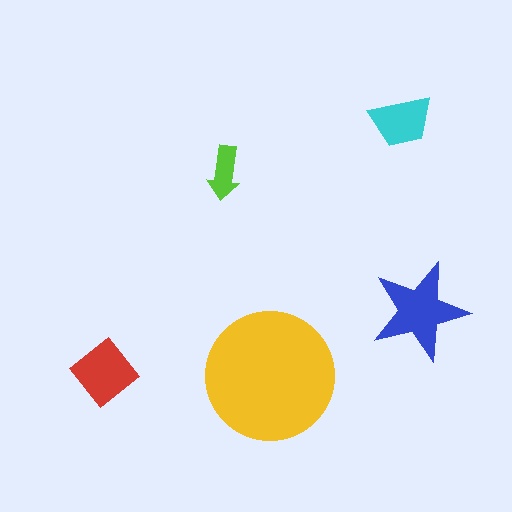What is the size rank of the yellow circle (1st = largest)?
1st.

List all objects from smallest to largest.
The lime arrow, the cyan trapezoid, the red diamond, the blue star, the yellow circle.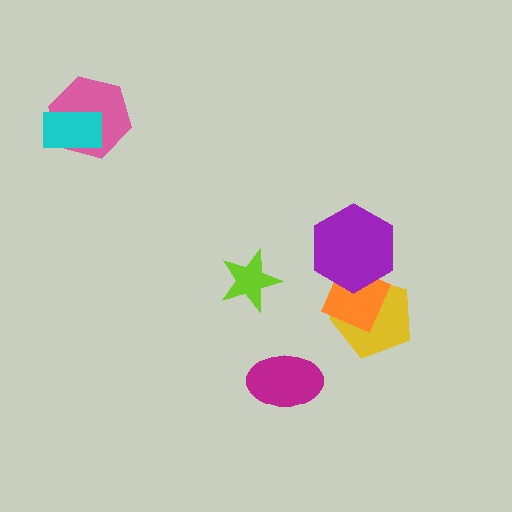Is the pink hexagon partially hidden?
Yes, it is partially covered by another shape.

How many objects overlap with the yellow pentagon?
2 objects overlap with the yellow pentagon.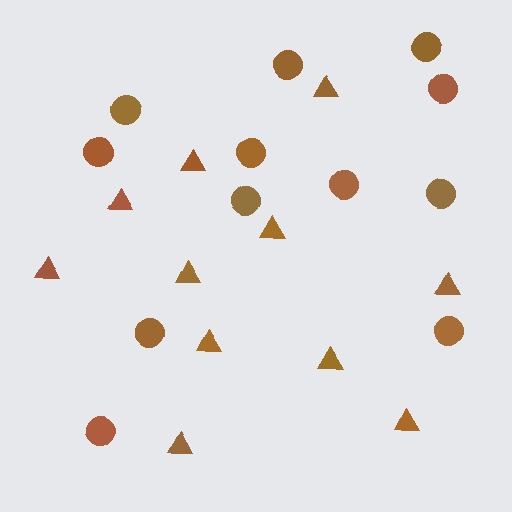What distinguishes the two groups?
There are 2 groups: one group of circles (12) and one group of triangles (11).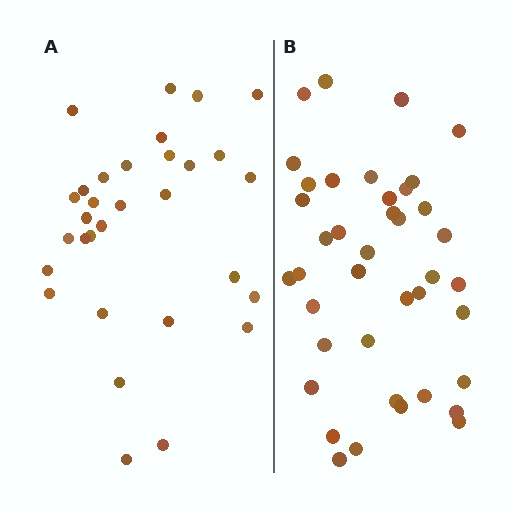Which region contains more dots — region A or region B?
Region B (the right region) has more dots.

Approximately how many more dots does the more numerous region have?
Region B has roughly 8 or so more dots than region A.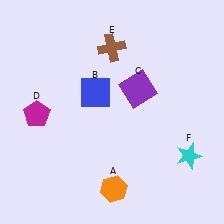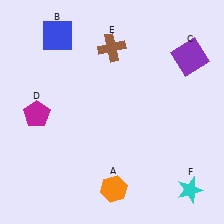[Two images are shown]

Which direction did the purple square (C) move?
The purple square (C) moved right.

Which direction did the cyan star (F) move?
The cyan star (F) moved down.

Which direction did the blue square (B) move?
The blue square (B) moved up.